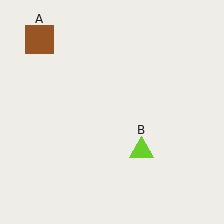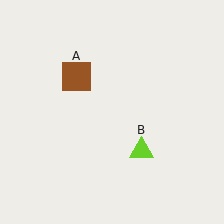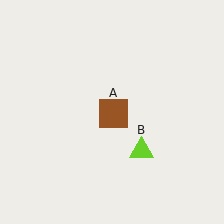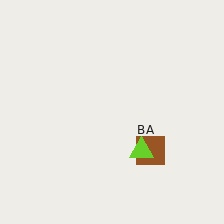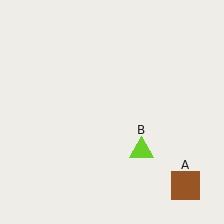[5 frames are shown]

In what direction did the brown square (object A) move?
The brown square (object A) moved down and to the right.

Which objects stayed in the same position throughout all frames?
Lime triangle (object B) remained stationary.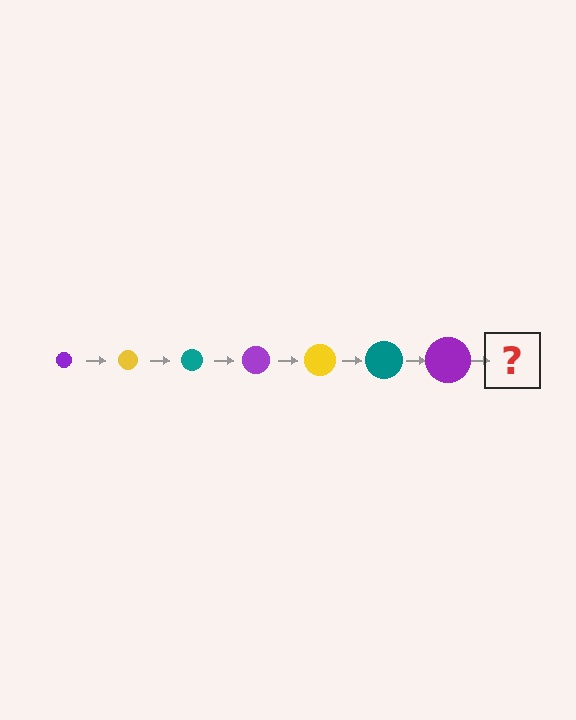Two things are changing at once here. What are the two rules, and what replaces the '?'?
The two rules are that the circle grows larger each step and the color cycles through purple, yellow, and teal. The '?' should be a yellow circle, larger than the previous one.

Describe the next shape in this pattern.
It should be a yellow circle, larger than the previous one.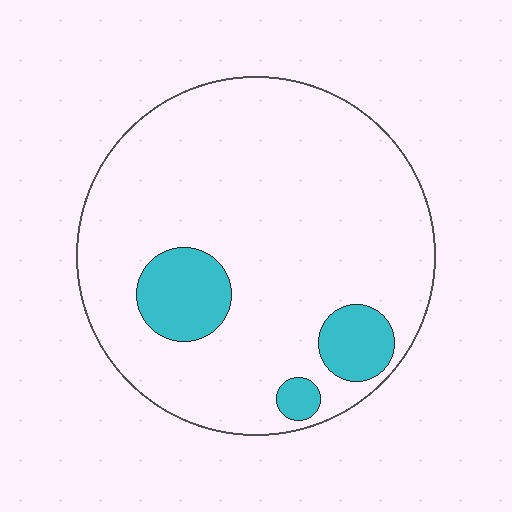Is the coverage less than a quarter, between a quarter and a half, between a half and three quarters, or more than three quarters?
Less than a quarter.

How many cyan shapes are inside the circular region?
3.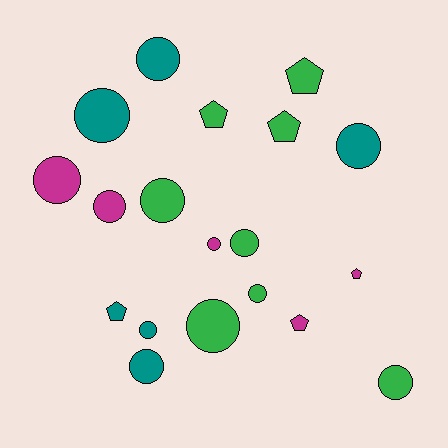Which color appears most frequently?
Green, with 8 objects.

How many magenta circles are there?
There are 3 magenta circles.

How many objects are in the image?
There are 19 objects.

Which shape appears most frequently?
Circle, with 13 objects.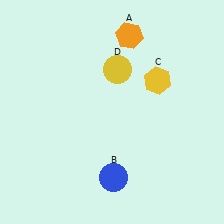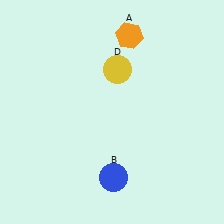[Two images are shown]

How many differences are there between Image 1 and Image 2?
There is 1 difference between the two images.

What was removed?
The yellow hexagon (C) was removed in Image 2.